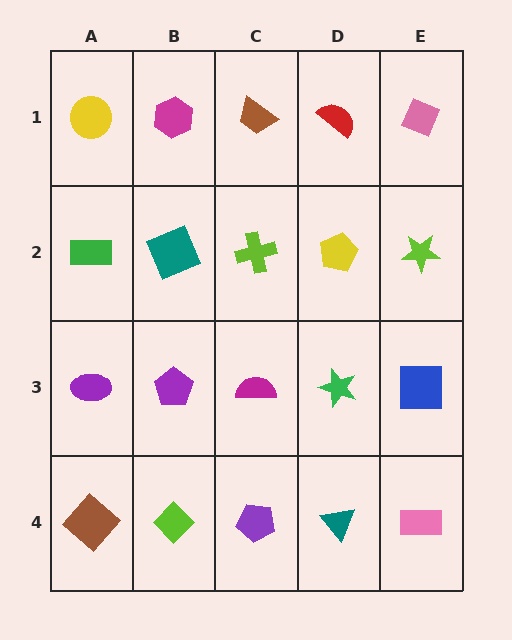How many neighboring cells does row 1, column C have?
3.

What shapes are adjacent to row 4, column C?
A magenta semicircle (row 3, column C), a lime diamond (row 4, column B), a teal triangle (row 4, column D).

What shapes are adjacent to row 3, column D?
A yellow pentagon (row 2, column D), a teal triangle (row 4, column D), a magenta semicircle (row 3, column C), a blue square (row 3, column E).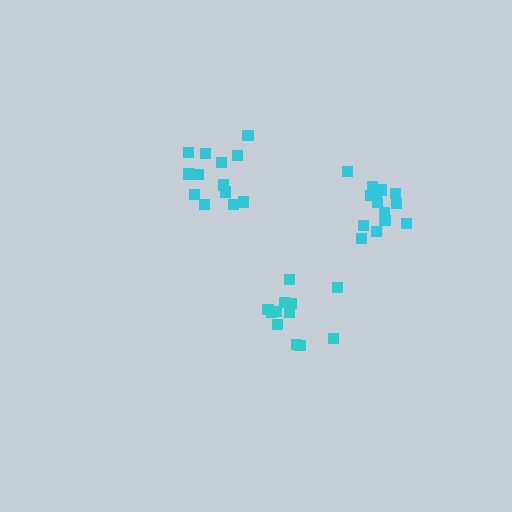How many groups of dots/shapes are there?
There are 3 groups.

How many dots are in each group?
Group 1: 13 dots, Group 2: 12 dots, Group 3: 14 dots (39 total).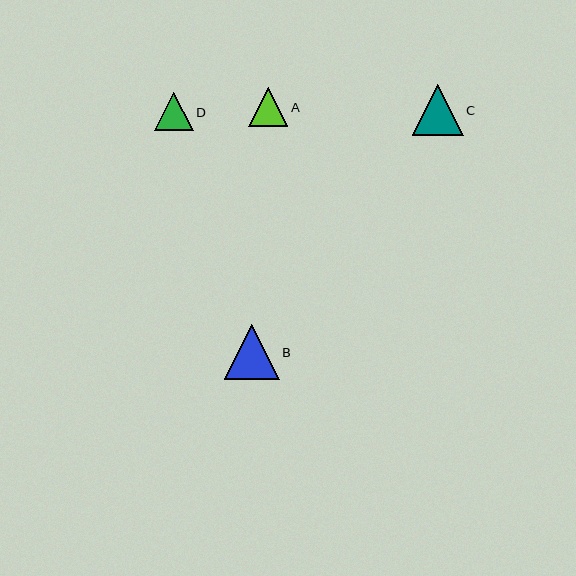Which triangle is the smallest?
Triangle D is the smallest with a size of approximately 39 pixels.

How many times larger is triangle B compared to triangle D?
Triangle B is approximately 1.4 times the size of triangle D.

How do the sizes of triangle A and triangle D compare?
Triangle A and triangle D are approximately the same size.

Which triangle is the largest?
Triangle B is the largest with a size of approximately 55 pixels.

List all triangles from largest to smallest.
From largest to smallest: B, C, A, D.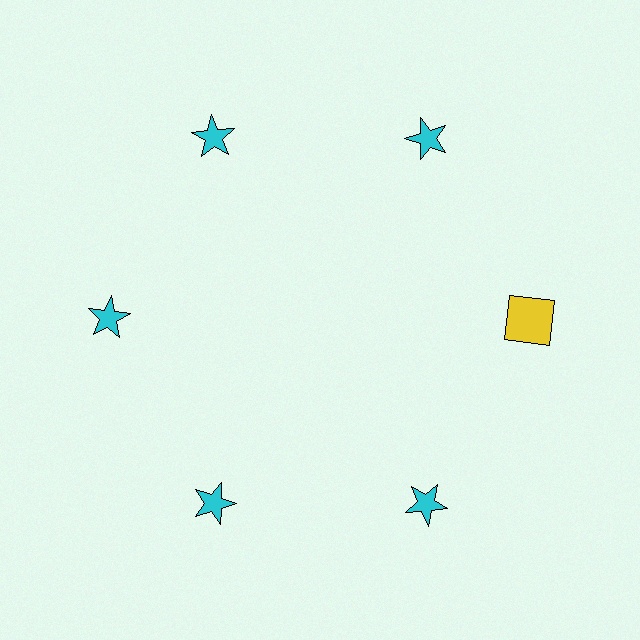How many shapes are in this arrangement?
There are 6 shapes arranged in a ring pattern.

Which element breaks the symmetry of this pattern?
The yellow square at roughly the 3 o'clock position breaks the symmetry. All other shapes are cyan stars.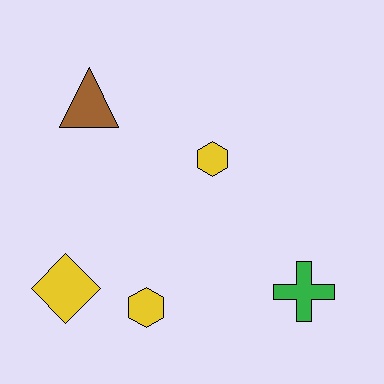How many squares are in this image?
There are no squares.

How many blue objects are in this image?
There are no blue objects.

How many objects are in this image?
There are 5 objects.